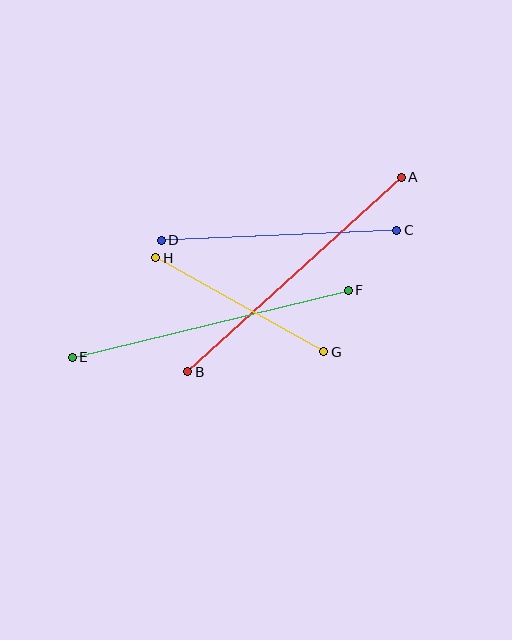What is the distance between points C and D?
The distance is approximately 236 pixels.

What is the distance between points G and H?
The distance is approximately 192 pixels.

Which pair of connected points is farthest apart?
Points A and B are farthest apart.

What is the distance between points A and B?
The distance is approximately 289 pixels.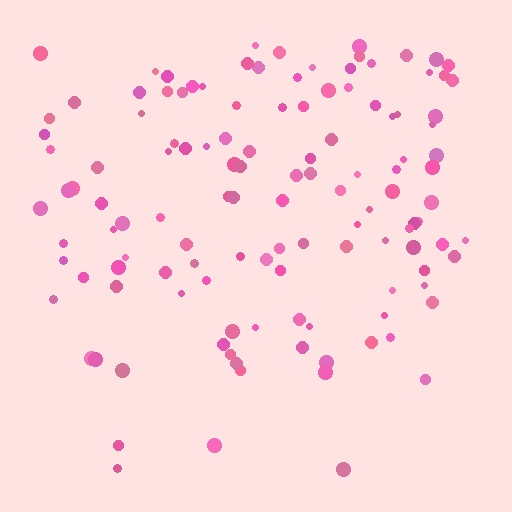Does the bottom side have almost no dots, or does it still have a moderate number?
Still a moderate number, just noticeably fewer than the top.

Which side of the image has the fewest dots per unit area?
The bottom.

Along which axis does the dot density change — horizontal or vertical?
Vertical.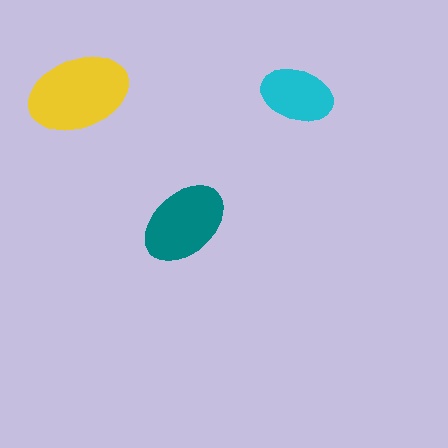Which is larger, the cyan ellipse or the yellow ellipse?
The yellow one.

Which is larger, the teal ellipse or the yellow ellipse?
The yellow one.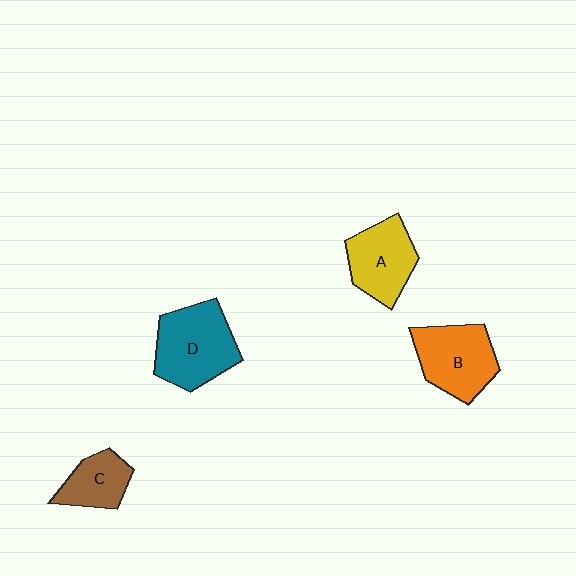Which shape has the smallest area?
Shape C (brown).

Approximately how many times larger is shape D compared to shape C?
Approximately 1.8 times.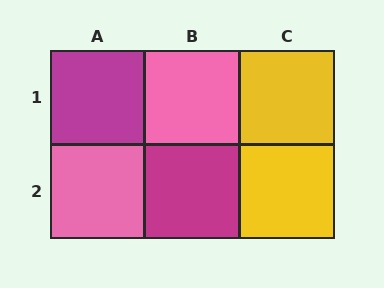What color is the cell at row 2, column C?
Yellow.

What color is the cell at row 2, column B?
Magenta.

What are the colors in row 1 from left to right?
Magenta, pink, yellow.